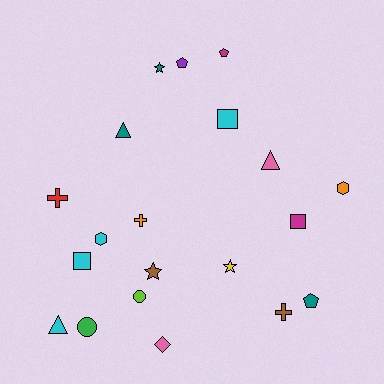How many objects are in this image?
There are 20 objects.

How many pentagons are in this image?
There are 3 pentagons.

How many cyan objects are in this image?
There are 4 cyan objects.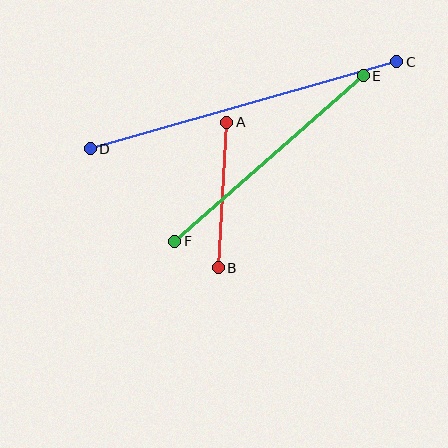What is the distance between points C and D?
The distance is approximately 319 pixels.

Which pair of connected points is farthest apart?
Points C and D are farthest apart.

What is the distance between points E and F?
The distance is approximately 251 pixels.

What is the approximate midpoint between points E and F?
The midpoint is at approximately (269, 158) pixels.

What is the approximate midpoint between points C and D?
The midpoint is at approximately (243, 105) pixels.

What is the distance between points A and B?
The distance is approximately 146 pixels.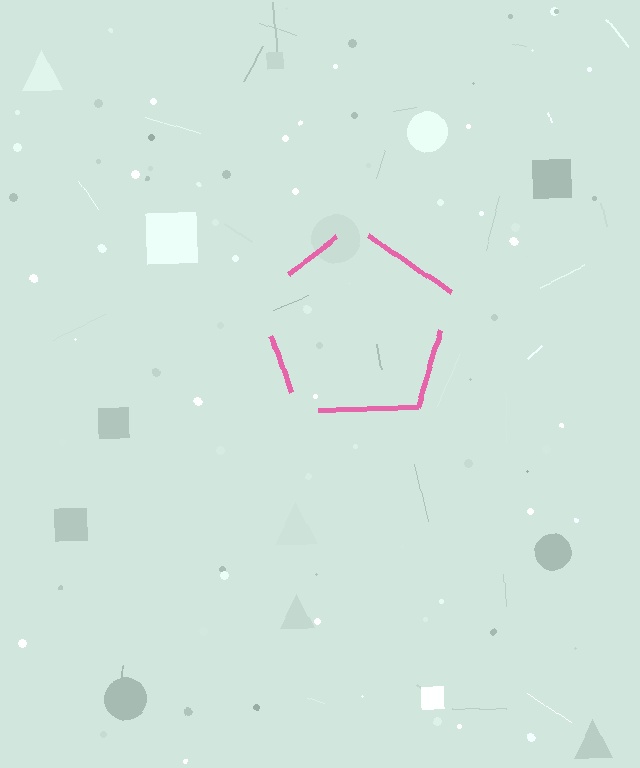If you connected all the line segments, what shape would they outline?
They would outline a pentagon.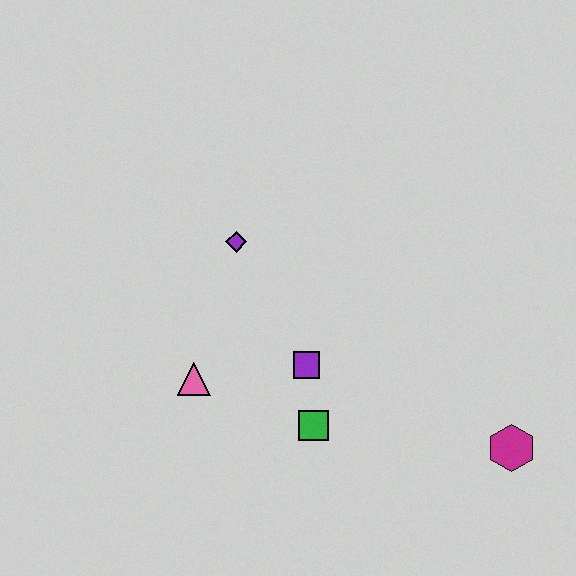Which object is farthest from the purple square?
The magenta hexagon is farthest from the purple square.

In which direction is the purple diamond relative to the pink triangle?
The purple diamond is above the pink triangle.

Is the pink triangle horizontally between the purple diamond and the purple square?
No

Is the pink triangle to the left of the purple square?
Yes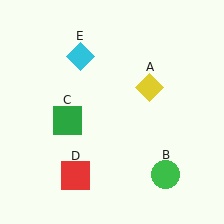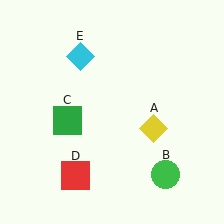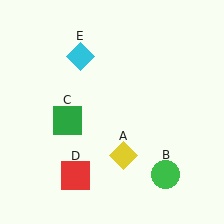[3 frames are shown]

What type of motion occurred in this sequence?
The yellow diamond (object A) rotated clockwise around the center of the scene.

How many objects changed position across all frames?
1 object changed position: yellow diamond (object A).